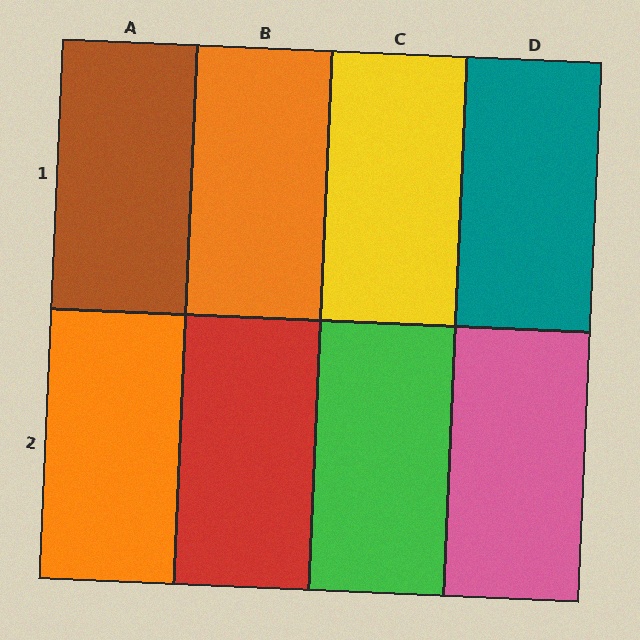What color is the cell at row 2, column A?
Orange.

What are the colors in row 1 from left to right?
Brown, orange, yellow, teal.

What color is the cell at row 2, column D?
Pink.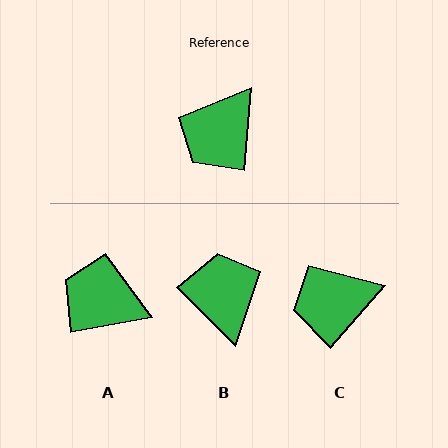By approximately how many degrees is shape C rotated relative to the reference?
Approximately 36 degrees clockwise.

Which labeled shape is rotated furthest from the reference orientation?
B, about 131 degrees away.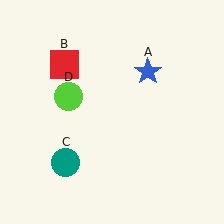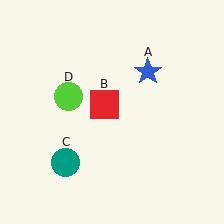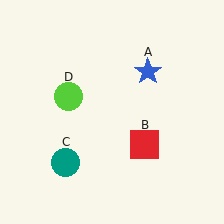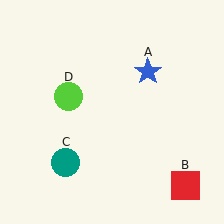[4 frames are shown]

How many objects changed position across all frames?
1 object changed position: red square (object B).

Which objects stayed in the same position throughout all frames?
Blue star (object A) and teal circle (object C) and lime circle (object D) remained stationary.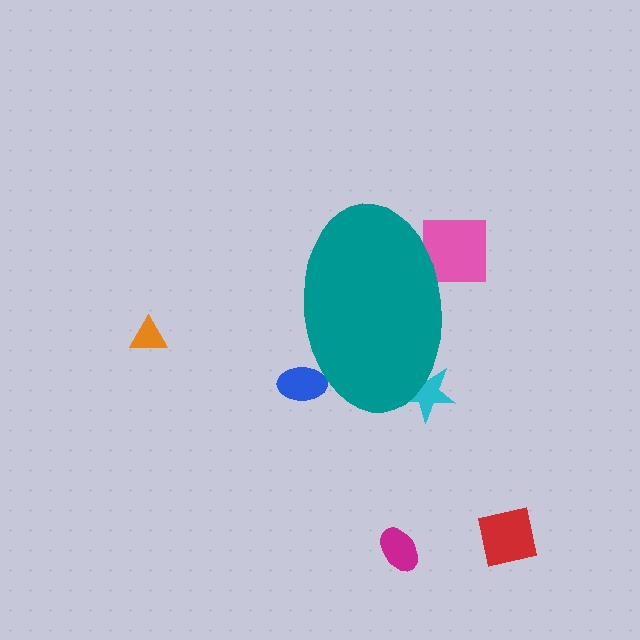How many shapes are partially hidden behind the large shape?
3 shapes are partially hidden.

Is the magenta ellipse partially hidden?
No, the magenta ellipse is fully visible.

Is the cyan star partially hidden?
Yes, the cyan star is partially hidden behind the teal ellipse.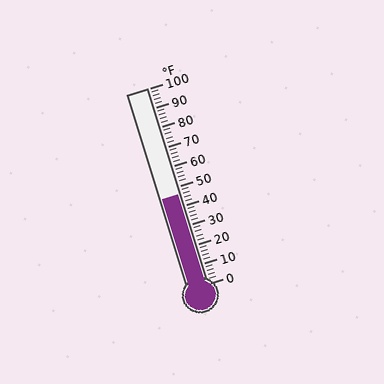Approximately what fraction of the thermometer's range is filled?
The thermometer is filled to approximately 45% of its range.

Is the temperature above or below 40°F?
The temperature is above 40°F.